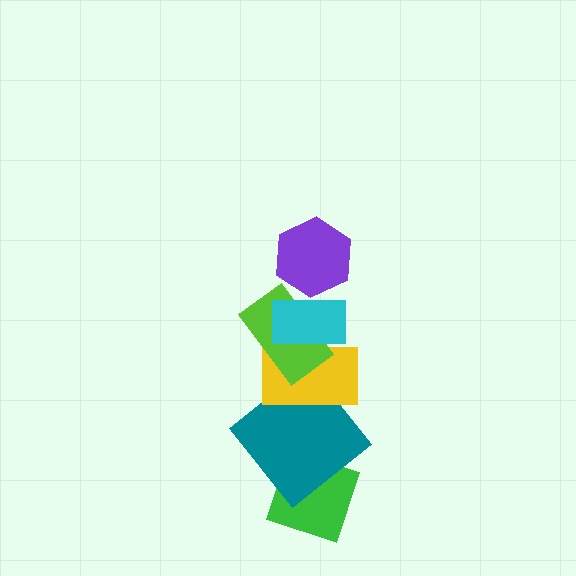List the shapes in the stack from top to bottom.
From top to bottom: the purple hexagon, the cyan rectangle, the lime rectangle, the yellow rectangle, the teal diamond, the green diamond.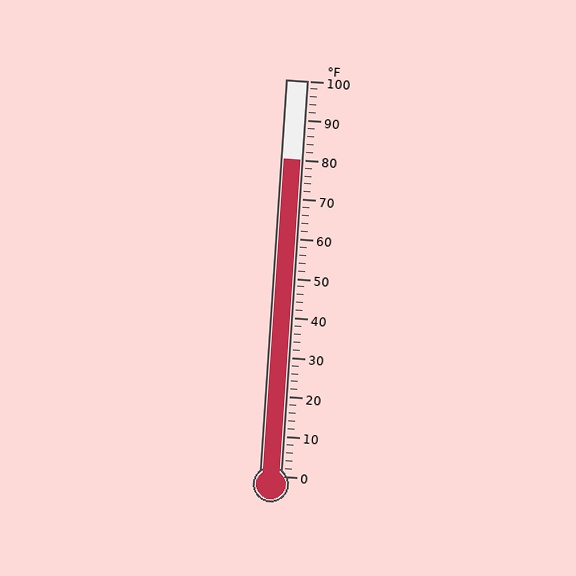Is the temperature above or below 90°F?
The temperature is below 90°F.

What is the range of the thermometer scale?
The thermometer scale ranges from 0°F to 100°F.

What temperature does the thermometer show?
The thermometer shows approximately 80°F.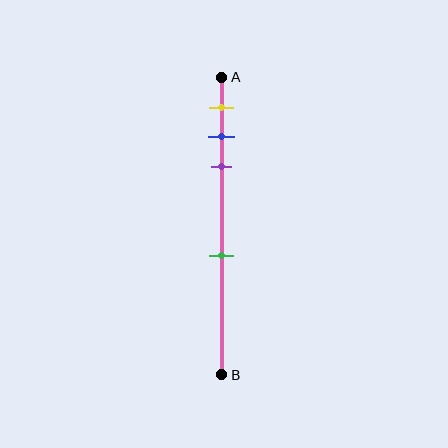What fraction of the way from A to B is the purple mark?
The purple mark is approximately 30% (0.3) of the way from A to B.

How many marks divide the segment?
There are 4 marks dividing the segment.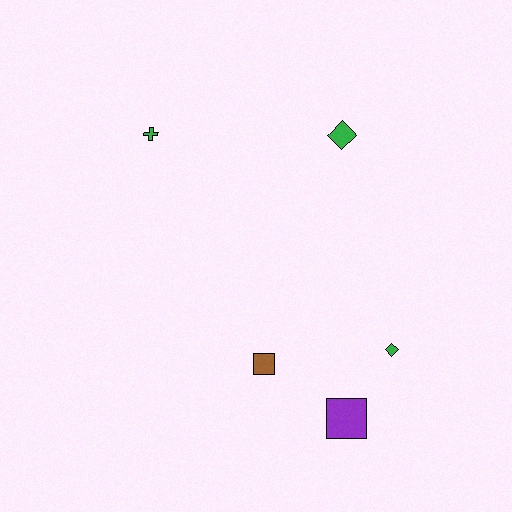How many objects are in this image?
There are 5 objects.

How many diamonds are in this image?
There are 2 diamonds.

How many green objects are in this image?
There are 3 green objects.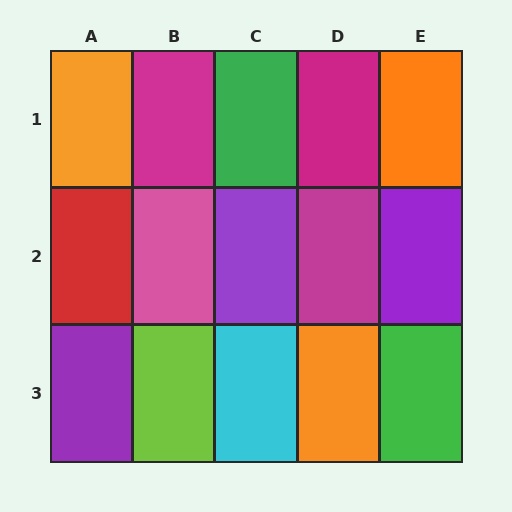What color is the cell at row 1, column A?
Orange.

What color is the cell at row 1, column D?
Magenta.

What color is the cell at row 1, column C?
Green.